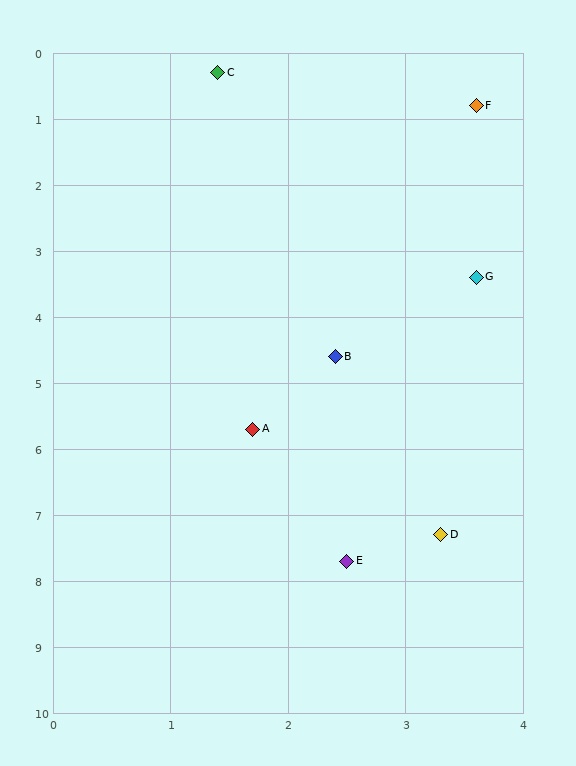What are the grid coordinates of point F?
Point F is at approximately (3.6, 0.8).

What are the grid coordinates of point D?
Point D is at approximately (3.3, 7.3).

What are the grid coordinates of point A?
Point A is at approximately (1.7, 5.7).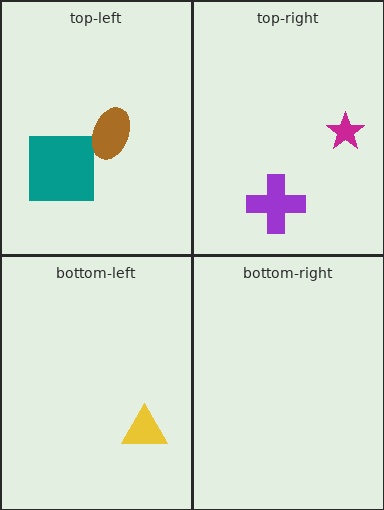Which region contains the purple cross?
The top-right region.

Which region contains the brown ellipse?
The top-left region.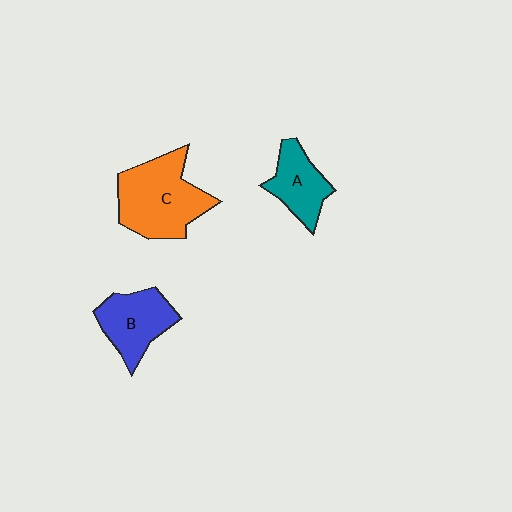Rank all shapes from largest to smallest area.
From largest to smallest: C (orange), B (blue), A (teal).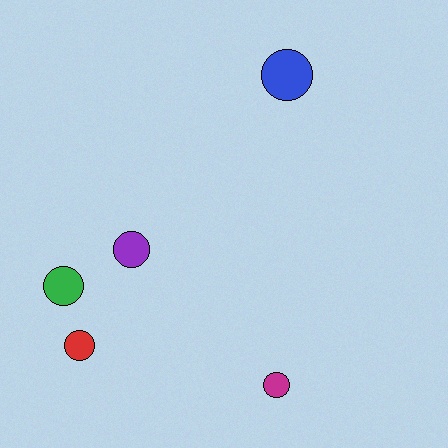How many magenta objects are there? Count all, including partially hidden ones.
There is 1 magenta object.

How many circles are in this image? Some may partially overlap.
There are 5 circles.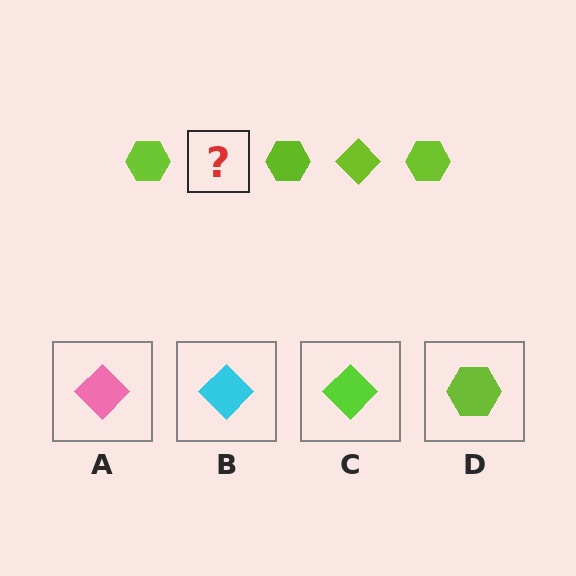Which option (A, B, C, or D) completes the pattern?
C.